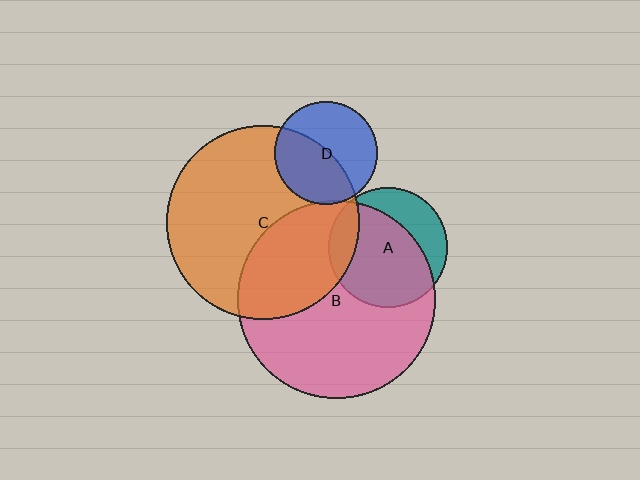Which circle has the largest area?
Circle B (pink).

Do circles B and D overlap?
Yes.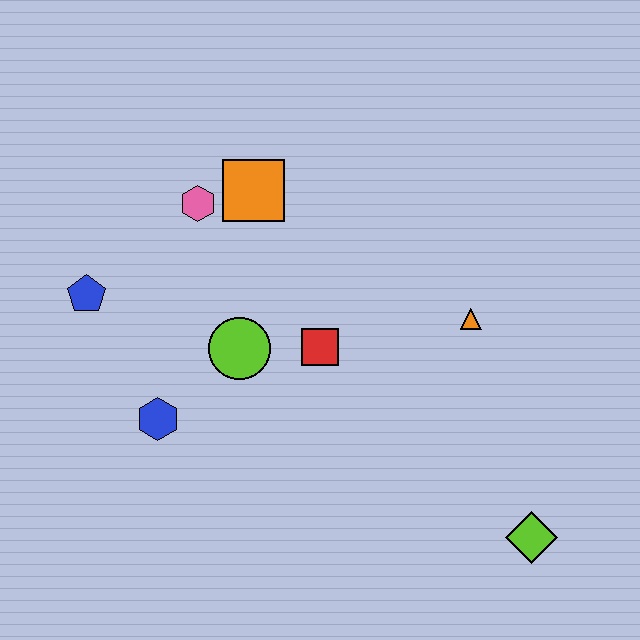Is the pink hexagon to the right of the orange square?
No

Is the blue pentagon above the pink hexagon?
No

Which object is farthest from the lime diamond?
The blue pentagon is farthest from the lime diamond.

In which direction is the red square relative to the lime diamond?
The red square is to the left of the lime diamond.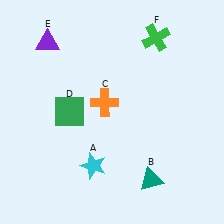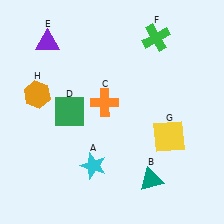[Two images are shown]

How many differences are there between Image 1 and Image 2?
There are 2 differences between the two images.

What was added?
A yellow square (G), an orange hexagon (H) were added in Image 2.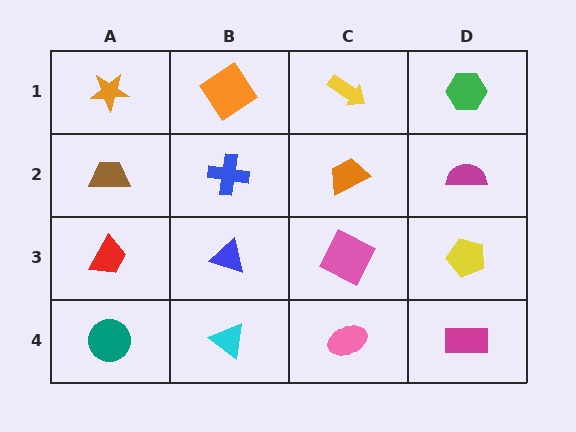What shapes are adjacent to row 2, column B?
An orange diamond (row 1, column B), a blue triangle (row 3, column B), a brown trapezoid (row 2, column A), an orange trapezoid (row 2, column C).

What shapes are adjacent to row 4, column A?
A red trapezoid (row 3, column A), a cyan triangle (row 4, column B).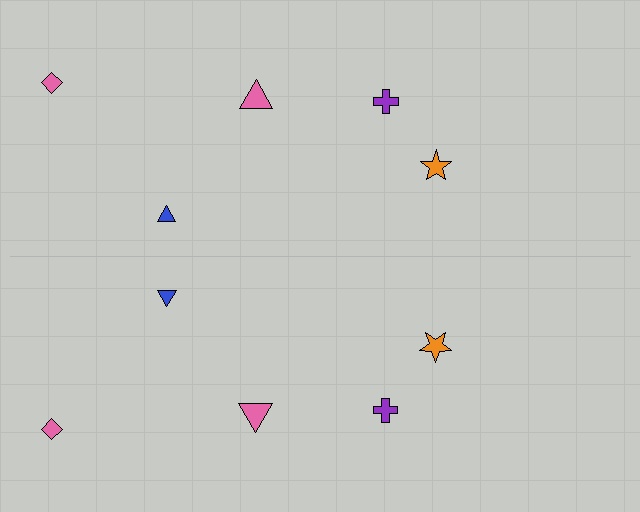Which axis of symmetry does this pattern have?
The pattern has a horizontal axis of symmetry running through the center of the image.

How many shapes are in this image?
There are 10 shapes in this image.